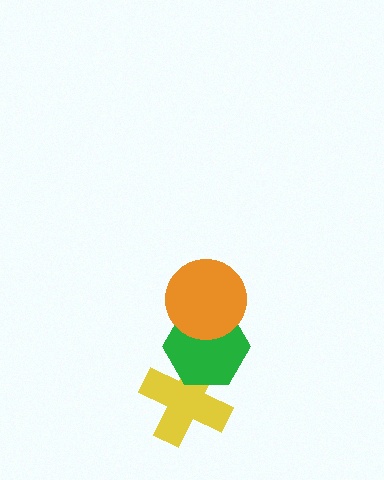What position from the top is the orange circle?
The orange circle is 1st from the top.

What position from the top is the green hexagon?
The green hexagon is 2nd from the top.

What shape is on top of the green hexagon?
The orange circle is on top of the green hexagon.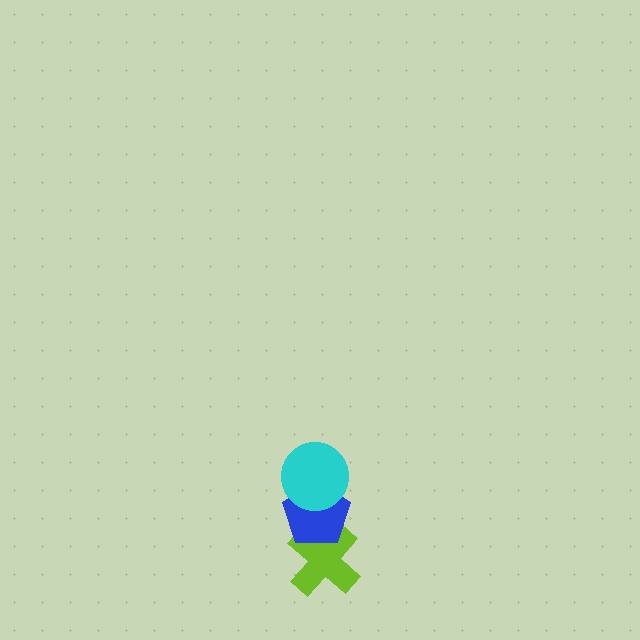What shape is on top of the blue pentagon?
The cyan circle is on top of the blue pentagon.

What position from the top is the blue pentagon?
The blue pentagon is 2nd from the top.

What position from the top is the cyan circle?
The cyan circle is 1st from the top.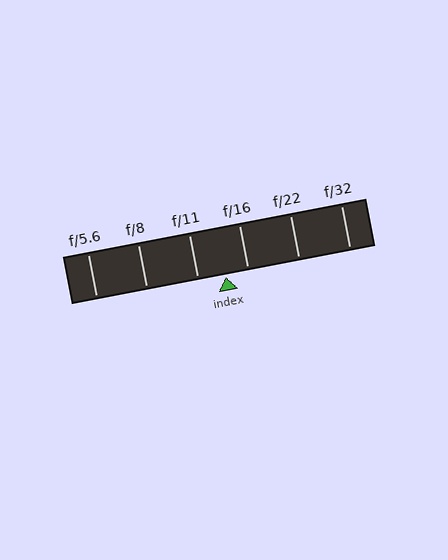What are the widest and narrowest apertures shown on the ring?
The widest aperture shown is f/5.6 and the narrowest is f/32.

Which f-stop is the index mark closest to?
The index mark is closest to f/16.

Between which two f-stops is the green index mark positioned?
The index mark is between f/11 and f/16.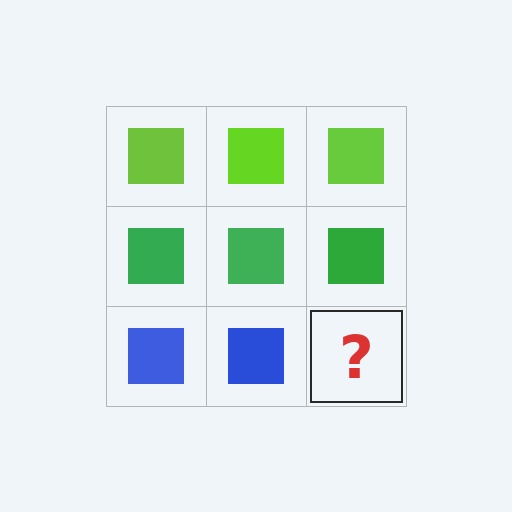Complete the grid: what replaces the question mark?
The question mark should be replaced with a blue square.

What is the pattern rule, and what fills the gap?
The rule is that each row has a consistent color. The gap should be filled with a blue square.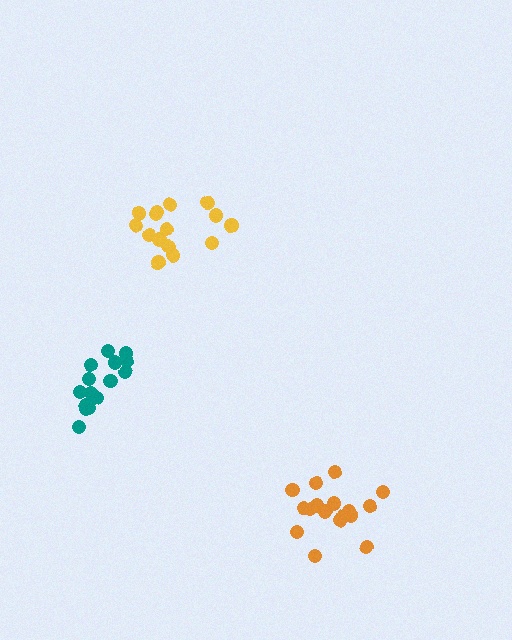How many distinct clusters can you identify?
There are 3 distinct clusters.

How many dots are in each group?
Group 1: 15 dots, Group 2: 17 dots, Group 3: 15 dots (47 total).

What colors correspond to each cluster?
The clusters are colored: teal, orange, yellow.